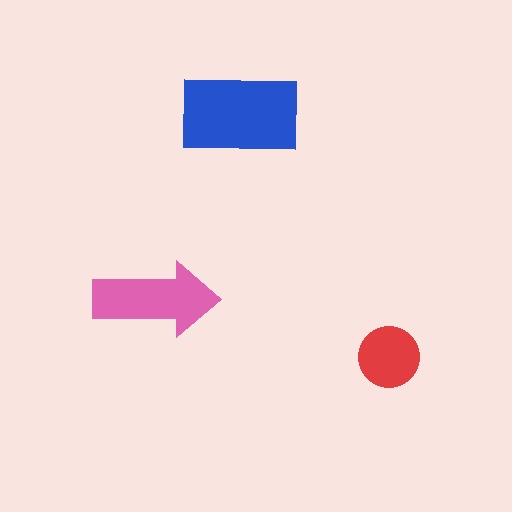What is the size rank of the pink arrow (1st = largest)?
2nd.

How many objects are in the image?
There are 3 objects in the image.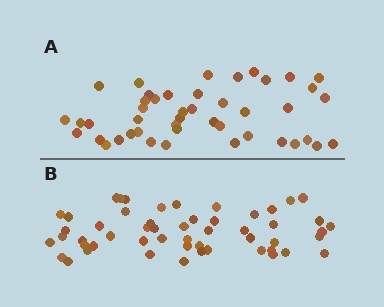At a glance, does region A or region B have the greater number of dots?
Region B (the bottom region) has more dots.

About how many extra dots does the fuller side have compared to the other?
Region B has roughly 8 or so more dots than region A.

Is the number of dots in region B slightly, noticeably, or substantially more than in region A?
Region B has only slightly more — the two regions are fairly close. The ratio is roughly 1.2 to 1.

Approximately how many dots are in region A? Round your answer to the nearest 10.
About 40 dots. (The exact count is 45, which rounds to 40.)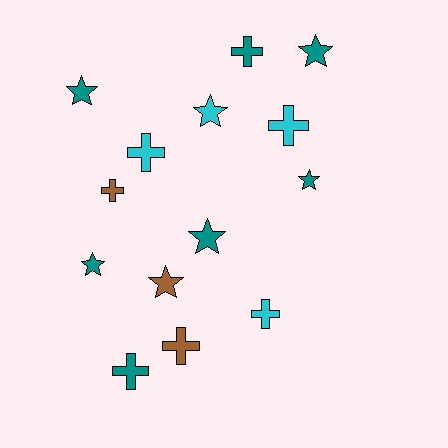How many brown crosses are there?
There are 2 brown crosses.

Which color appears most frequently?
Teal, with 7 objects.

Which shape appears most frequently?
Star, with 7 objects.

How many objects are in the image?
There are 14 objects.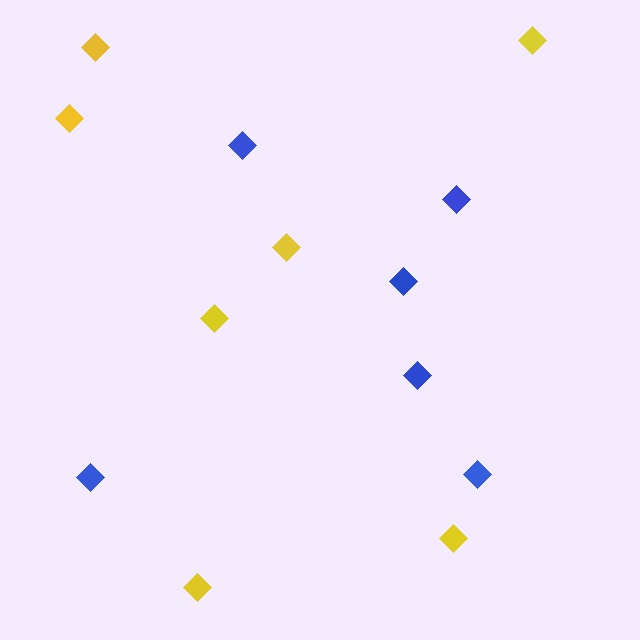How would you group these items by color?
There are 2 groups: one group of yellow diamonds (7) and one group of blue diamonds (6).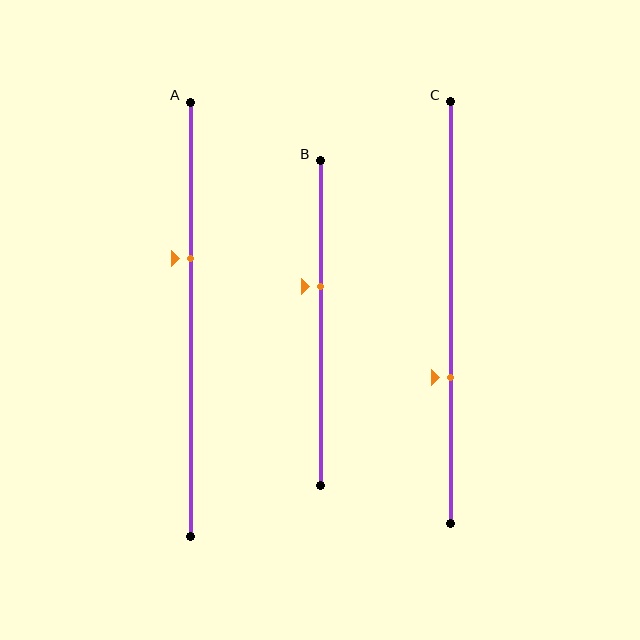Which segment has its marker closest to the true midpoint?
Segment B has its marker closest to the true midpoint.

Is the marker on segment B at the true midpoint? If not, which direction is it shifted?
No, the marker on segment B is shifted upward by about 11% of the segment length.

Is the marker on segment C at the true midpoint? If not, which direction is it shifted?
No, the marker on segment C is shifted downward by about 15% of the segment length.